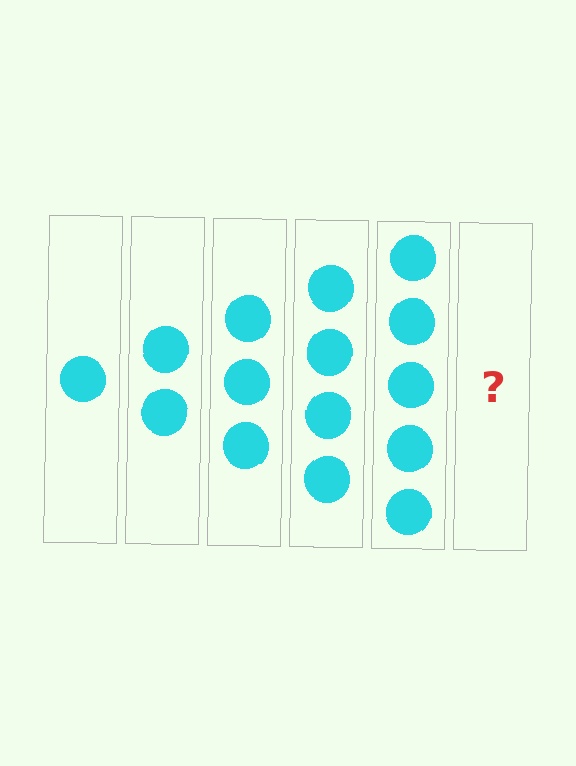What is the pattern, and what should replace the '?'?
The pattern is that each step adds one more circle. The '?' should be 6 circles.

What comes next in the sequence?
The next element should be 6 circles.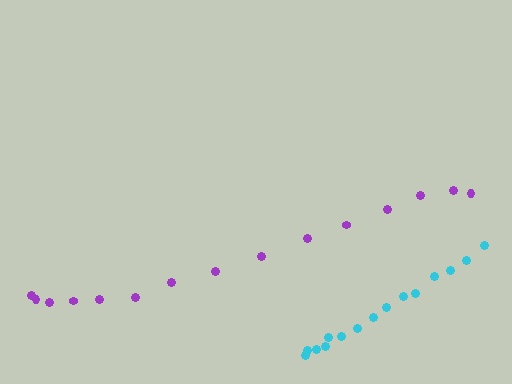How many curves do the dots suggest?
There are 2 distinct paths.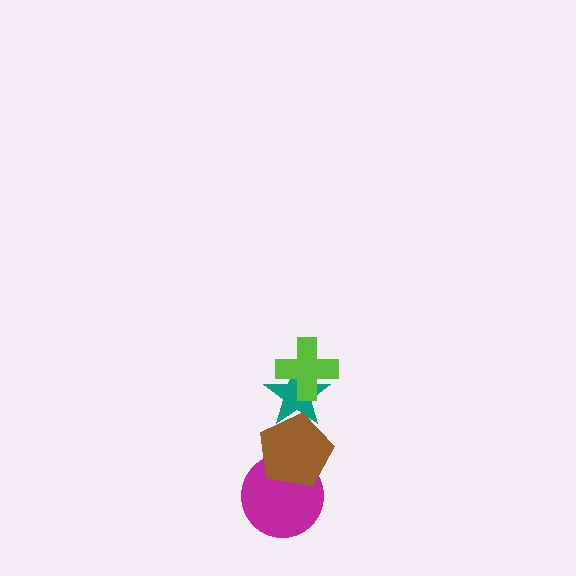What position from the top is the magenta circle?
The magenta circle is 4th from the top.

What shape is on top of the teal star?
The lime cross is on top of the teal star.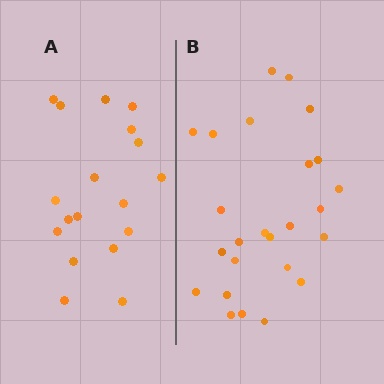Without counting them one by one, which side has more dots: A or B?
Region B (the right region) has more dots.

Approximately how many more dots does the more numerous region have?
Region B has roughly 8 or so more dots than region A.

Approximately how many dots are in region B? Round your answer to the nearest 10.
About 20 dots. (The exact count is 25, which rounds to 20.)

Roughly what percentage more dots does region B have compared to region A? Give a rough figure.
About 40% more.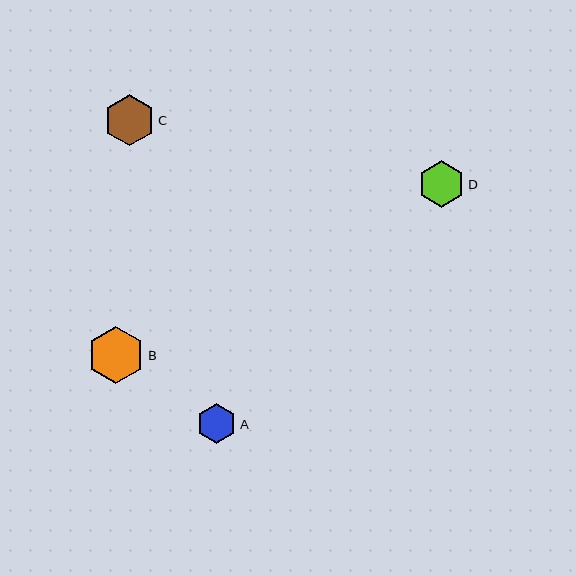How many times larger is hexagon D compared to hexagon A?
Hexagon D is approximately 1.2 times the size of hexagon A.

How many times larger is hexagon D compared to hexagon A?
Hexagon D is approximately 1.2 times the size of hexagon A.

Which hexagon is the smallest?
Hexagon A is the smallest with a size of approximately 40 pixels.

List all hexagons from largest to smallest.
From largest to smallest: B, C, D, A.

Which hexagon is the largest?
Hexagon B is the largest with a size of approximately 58 pixels.